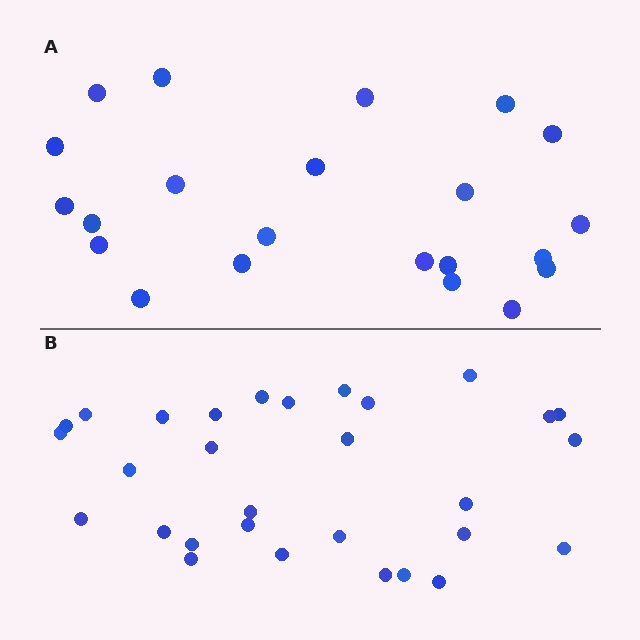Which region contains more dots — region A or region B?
Region B (the bottom region) has more dots.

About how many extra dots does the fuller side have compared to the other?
Region B has roughly 8 or so more dots than region A.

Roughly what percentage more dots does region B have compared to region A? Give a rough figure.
About 35% more.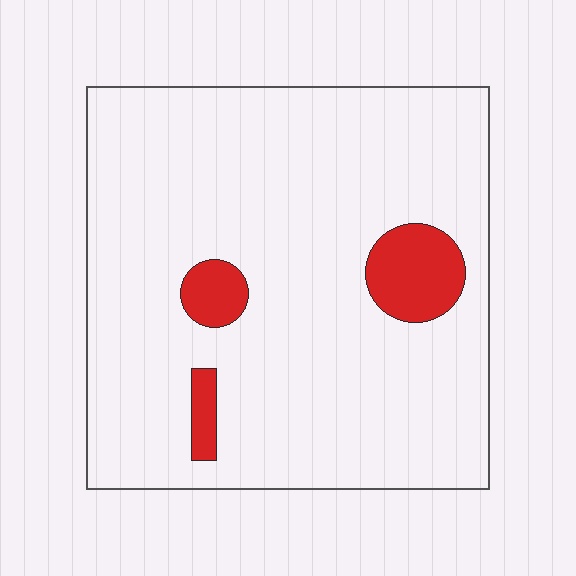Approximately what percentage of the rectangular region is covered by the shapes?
Approximately 10%.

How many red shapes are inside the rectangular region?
3.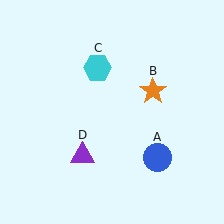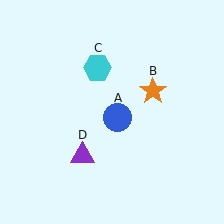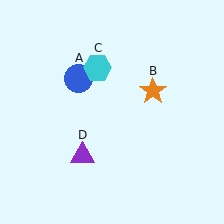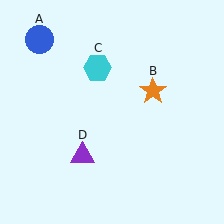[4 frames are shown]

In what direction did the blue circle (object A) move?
The blue circle (object A) moved up and to the left.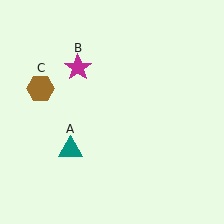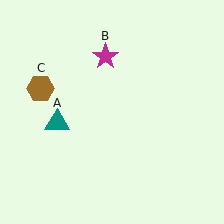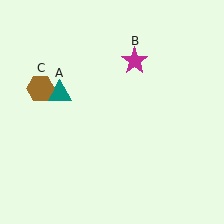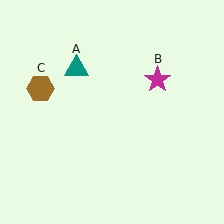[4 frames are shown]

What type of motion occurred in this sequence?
The teal triangle (object A), magenta star (object B) rotated clockwise around the center of the scene.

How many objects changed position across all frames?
2 objects changed position: teal triangle (object A), magenta star (object B).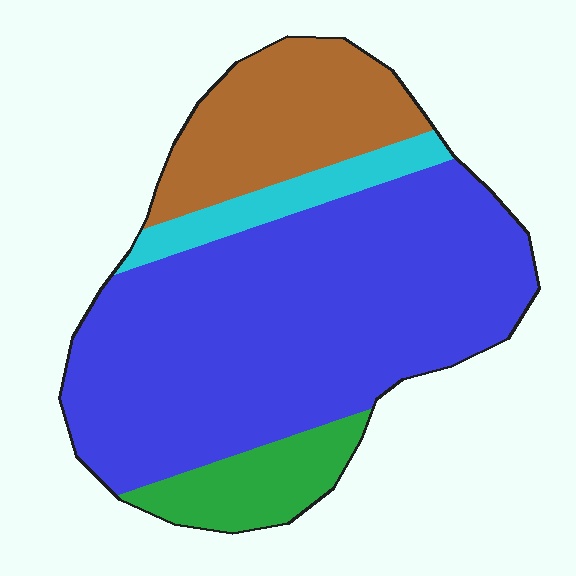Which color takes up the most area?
Blue, at roughly 65%.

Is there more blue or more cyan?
Blue.